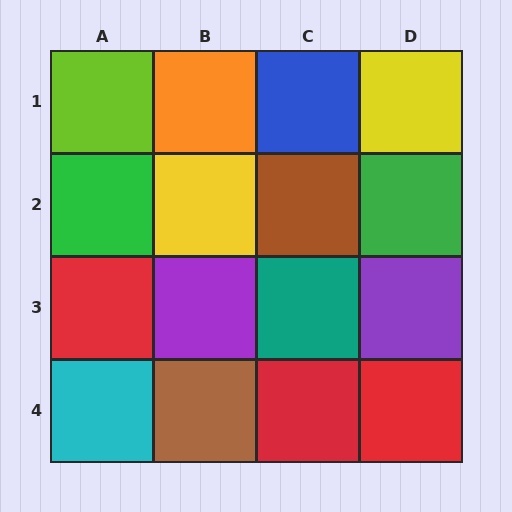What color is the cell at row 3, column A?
Red.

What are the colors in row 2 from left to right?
Green, yellow, brown, green.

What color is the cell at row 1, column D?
Yellow.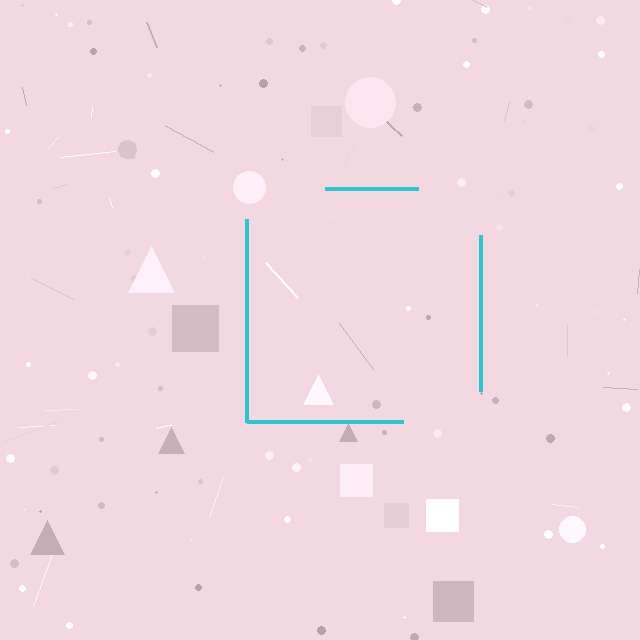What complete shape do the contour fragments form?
The contour fragments form a square.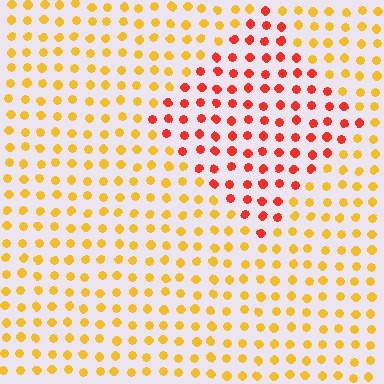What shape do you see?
I see a diamond.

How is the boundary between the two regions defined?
The boundary is defined purely by a slight shift in hue (about 43 degrees). Spacing, size, and orientation are identical on both sides.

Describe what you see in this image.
The image is filled with small yellow elements in a uniform arrangement. A diamond-shaped region is visible where the elements are tinted to a slightly different hue, forming a subtle color boundary.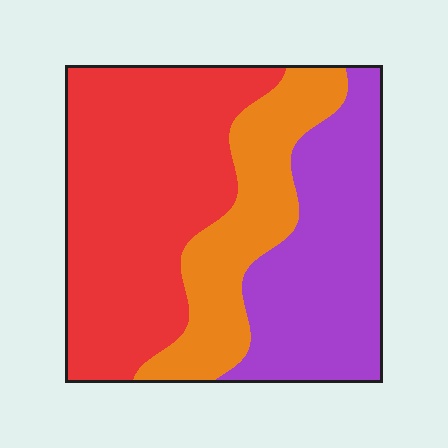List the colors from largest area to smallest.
From largest to smallest: red, purple, orange.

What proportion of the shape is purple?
Purple covers 32% of the shape.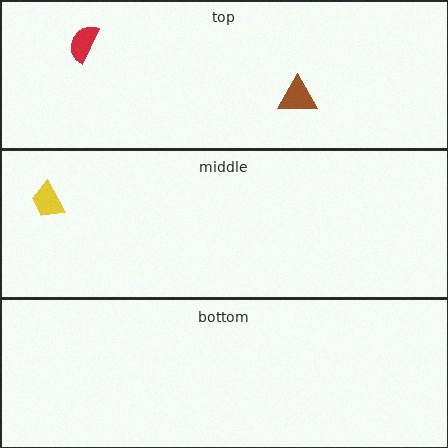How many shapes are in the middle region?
1.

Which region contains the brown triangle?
The top region.